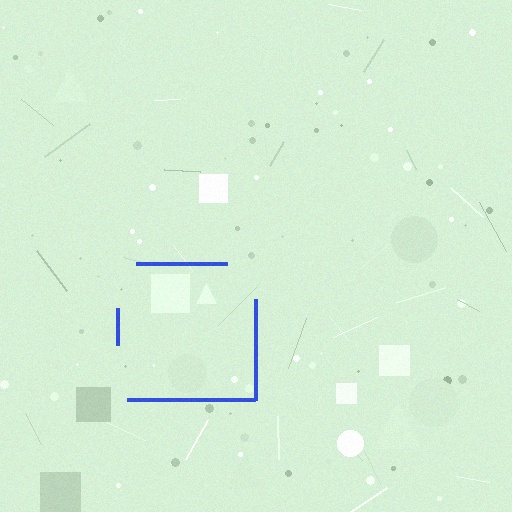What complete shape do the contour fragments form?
The contour fragments form a square.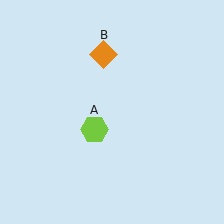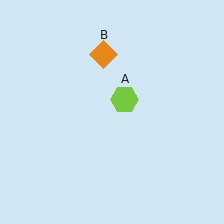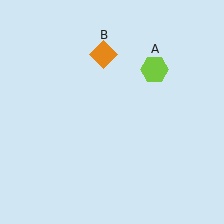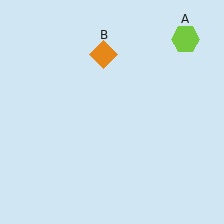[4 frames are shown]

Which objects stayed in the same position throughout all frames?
Orange diamond (object B) remained stationary.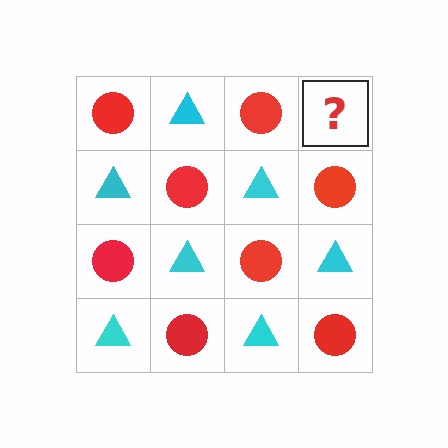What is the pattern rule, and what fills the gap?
The rule is that it alternates red circle and cyan triangle in a checkerboard pattern. The gap should be filled with a cyan triangle.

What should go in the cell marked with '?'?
The missing cell should contain a cyan triangle.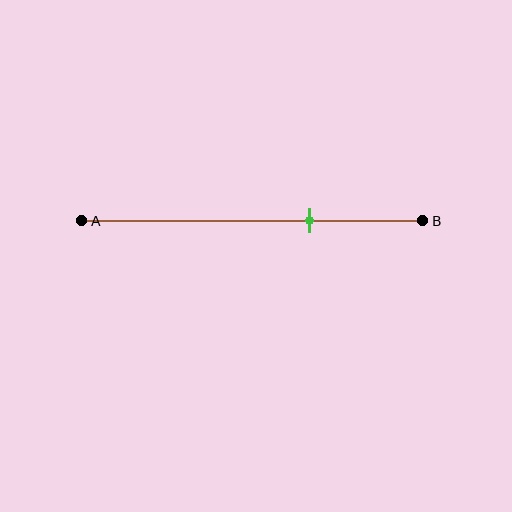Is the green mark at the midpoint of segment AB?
No, the mark is at about 65% from A, not at the 50% midpoint.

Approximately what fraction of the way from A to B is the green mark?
The green mark is approximately 65% of the way from A to B.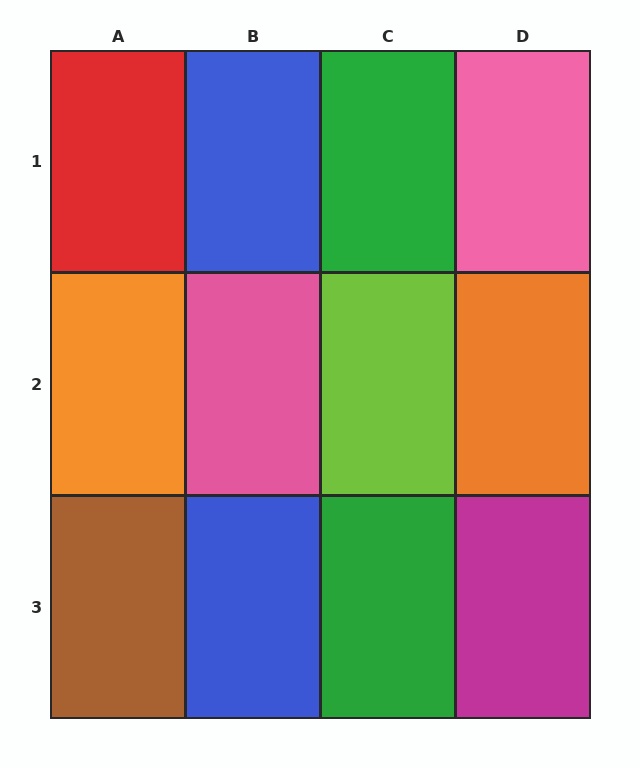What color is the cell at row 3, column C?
Green.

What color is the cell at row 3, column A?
Brown.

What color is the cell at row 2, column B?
Pink.